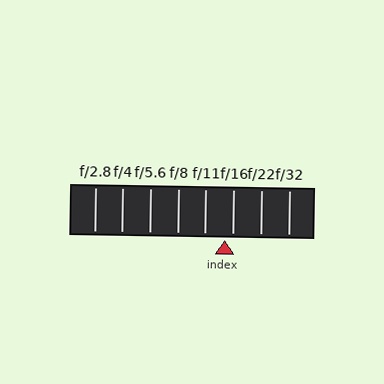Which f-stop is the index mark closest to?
The index mark is closest to f/16.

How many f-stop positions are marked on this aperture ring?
There are 8 f-stop positions marked.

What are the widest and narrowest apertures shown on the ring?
The widest aperture shown is f/2.8 and the narrowest is f/32.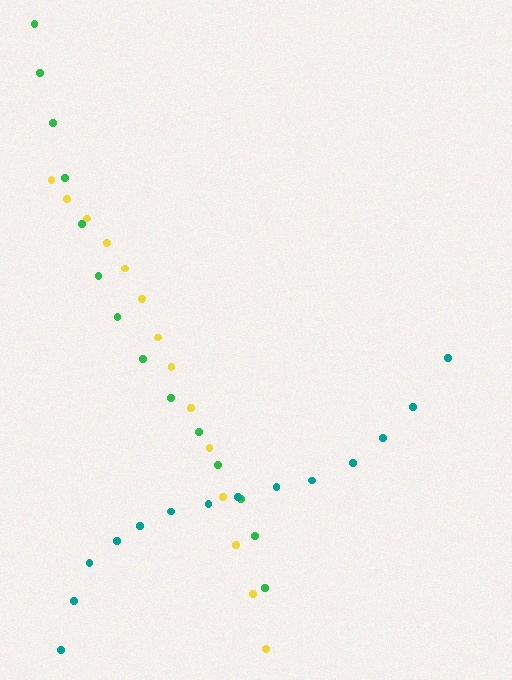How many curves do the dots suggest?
There are 3 distinct paths.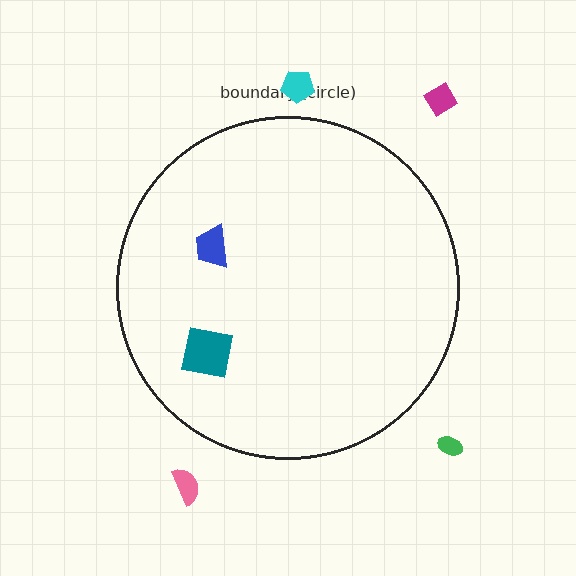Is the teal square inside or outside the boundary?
Inside.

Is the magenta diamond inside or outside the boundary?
Outside.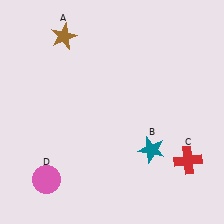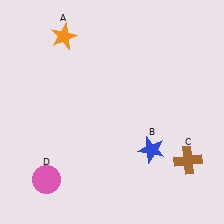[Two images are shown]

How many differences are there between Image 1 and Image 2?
There are 3 differences between the two images.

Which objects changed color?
A changed from brown to orange. B changed from teal to blue. C changed from red to brown.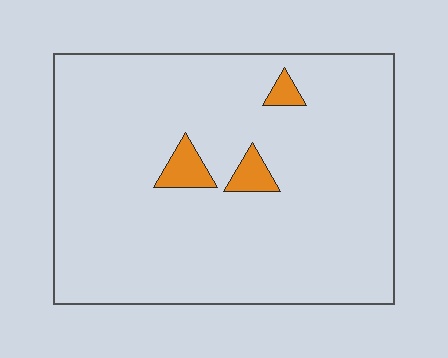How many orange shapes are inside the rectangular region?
3.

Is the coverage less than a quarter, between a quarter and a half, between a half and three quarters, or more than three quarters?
Less than a quarter.